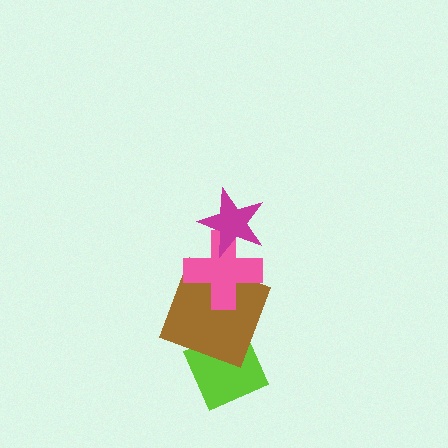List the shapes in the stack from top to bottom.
From top to bottom: the magenta star, the pink cross, the brown square, the lime diamond.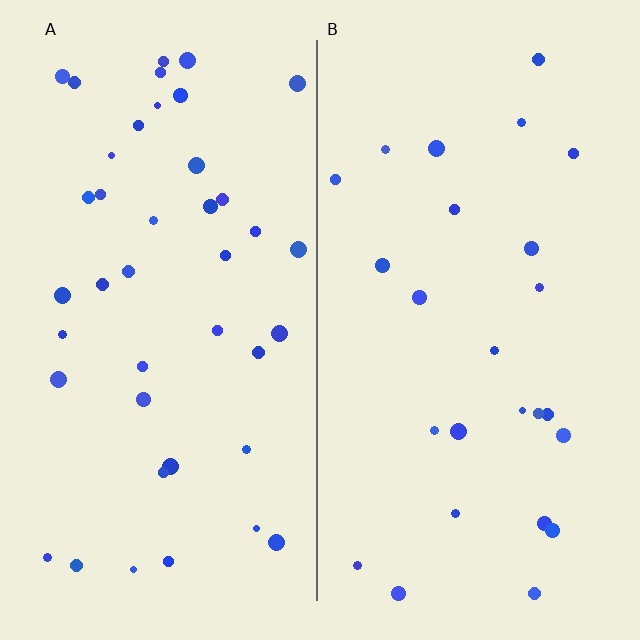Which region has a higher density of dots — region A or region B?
A (the left).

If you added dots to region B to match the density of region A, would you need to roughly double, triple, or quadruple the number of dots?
Approximately double.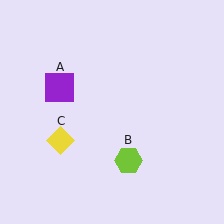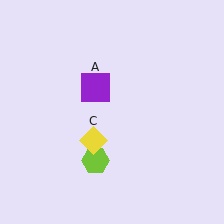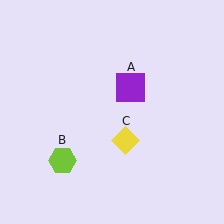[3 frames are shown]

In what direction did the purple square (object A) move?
The purple square (object A) moved right.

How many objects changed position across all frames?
3 objects changed position: purple square (object A), lime hexagon (object B), yellow diamond (object C).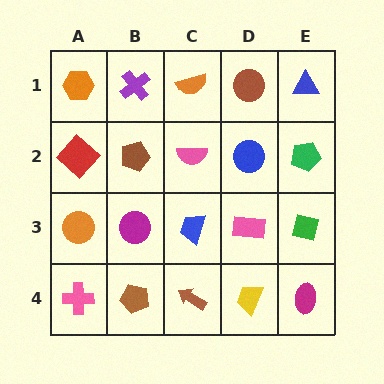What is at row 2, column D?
A blue circle.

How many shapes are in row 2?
5 shapes.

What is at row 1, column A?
An orange hexagon.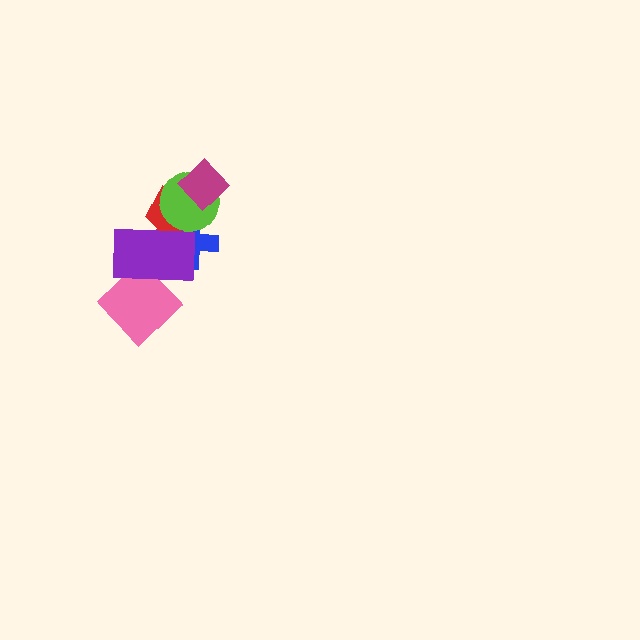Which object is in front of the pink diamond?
The purple rectangle is in front of the pink diamond.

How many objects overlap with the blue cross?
3 objects overlap with the blue cross.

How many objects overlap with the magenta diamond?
2 objects overlap with the magenta diamond.